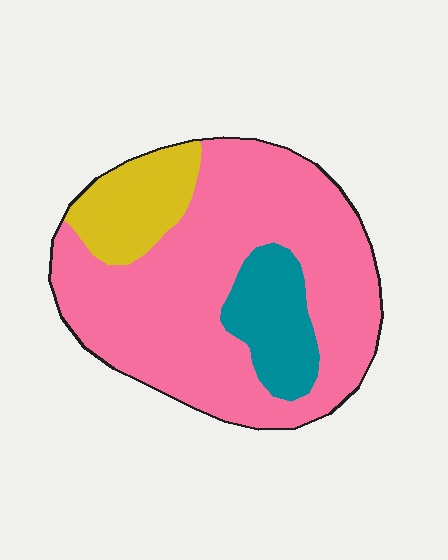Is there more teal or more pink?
Pink.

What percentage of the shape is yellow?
Yellow covers roughly 15% of the shape.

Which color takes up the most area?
Pink, at roughly 70%.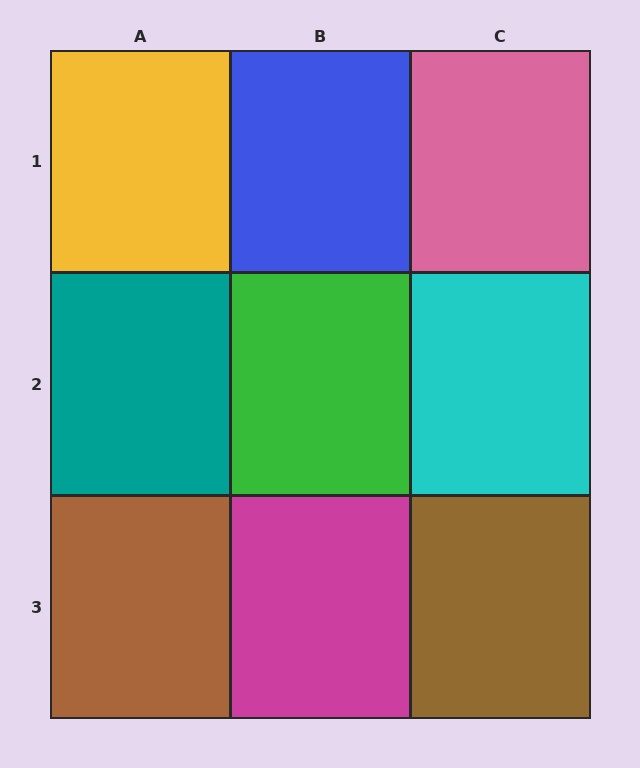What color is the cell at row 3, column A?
Brown.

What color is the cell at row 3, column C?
Brown.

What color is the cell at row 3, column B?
Magenta.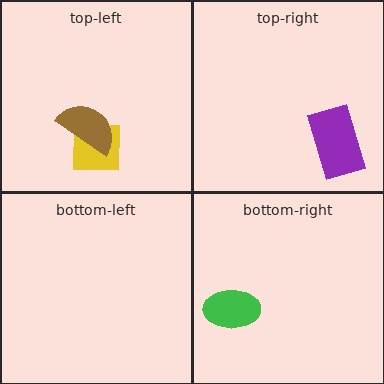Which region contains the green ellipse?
The bottom-right region.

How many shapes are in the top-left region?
2.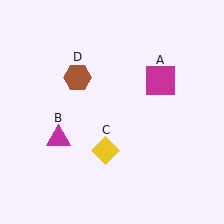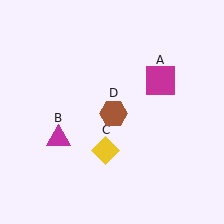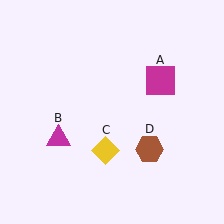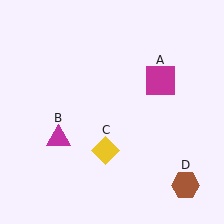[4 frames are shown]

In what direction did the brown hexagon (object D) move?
The brown hexagon (object D) moved down and to the right.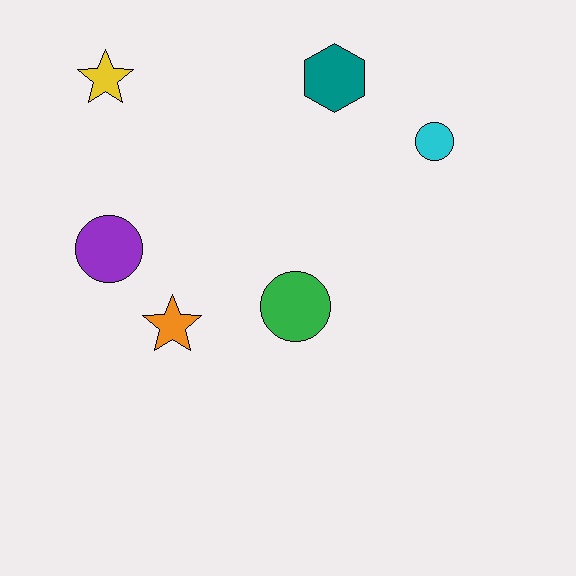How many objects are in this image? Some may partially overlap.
There are 6 objects.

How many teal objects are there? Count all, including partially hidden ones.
There is 1 teal object.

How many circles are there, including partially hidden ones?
There are 3 circles.